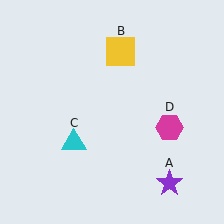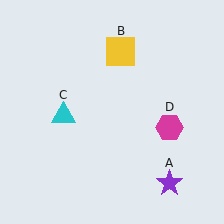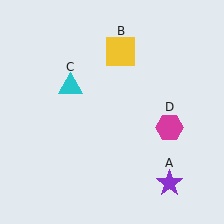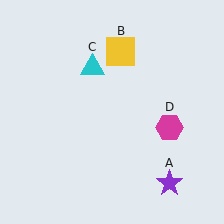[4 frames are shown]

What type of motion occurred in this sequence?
The cyan triangle (object C) rotated clockwise around the center of the scene.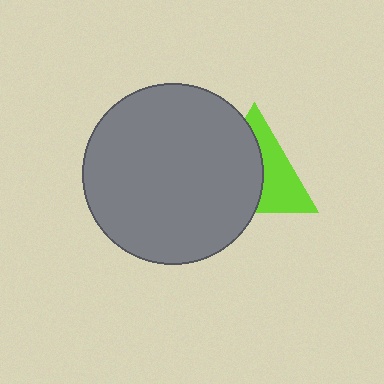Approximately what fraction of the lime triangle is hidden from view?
Roughly 55% of the lime triangle is hidden behind the gray circle.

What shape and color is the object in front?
The object in front is a gray circle.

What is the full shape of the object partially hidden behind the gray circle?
The partially hidden object is a lime triangle.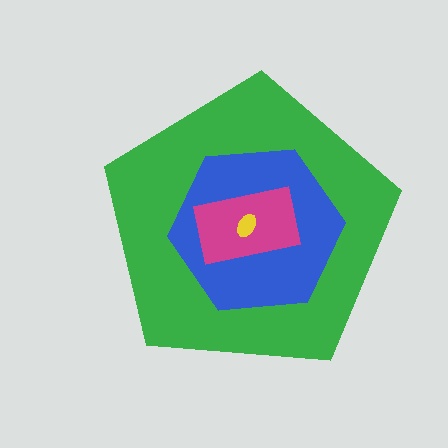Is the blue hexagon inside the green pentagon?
Yes.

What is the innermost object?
The yellow ellipse.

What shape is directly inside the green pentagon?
The blue hexagon.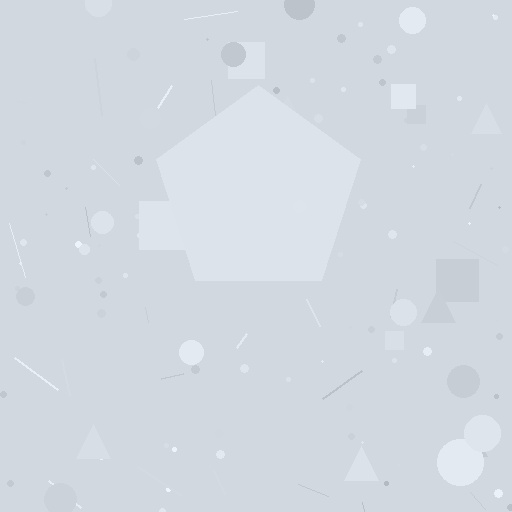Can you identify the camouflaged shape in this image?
The camouflaged shape is a pentagon.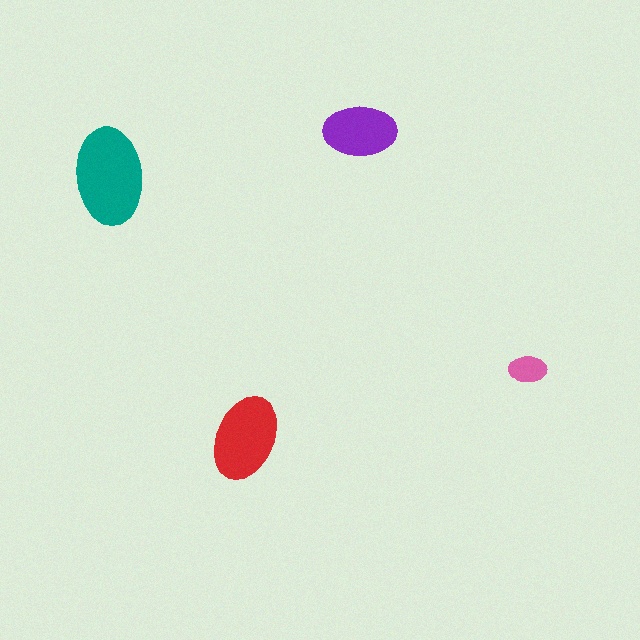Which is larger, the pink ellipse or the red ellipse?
The red one.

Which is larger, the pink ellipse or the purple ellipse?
The purple one.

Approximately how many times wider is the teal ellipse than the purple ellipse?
About 1.5 times wider.